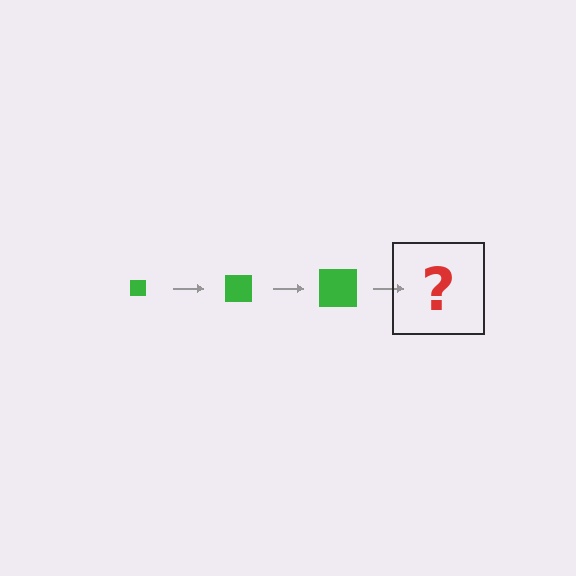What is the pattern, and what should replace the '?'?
The pattern is that the square gets progressively larger each step. The '?' should be a green square, larger than the previous one.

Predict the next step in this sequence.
The next step is a green square, larger than the previous one.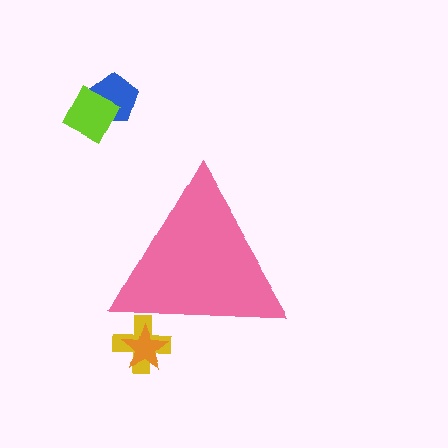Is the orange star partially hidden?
Yes, the orange star is partially hidden behind the pink triangle.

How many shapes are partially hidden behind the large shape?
2 shapes are partially hidden.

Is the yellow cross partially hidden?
Yes, the yellow cross is partially hidden behind the pink triangle.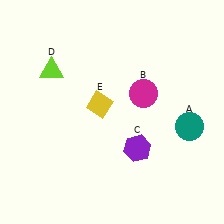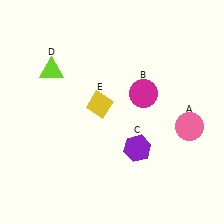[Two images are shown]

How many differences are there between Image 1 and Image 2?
There is 1 difference between the two images.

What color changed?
The circle (A) changed from teal in Image 1 to pink in Image 2.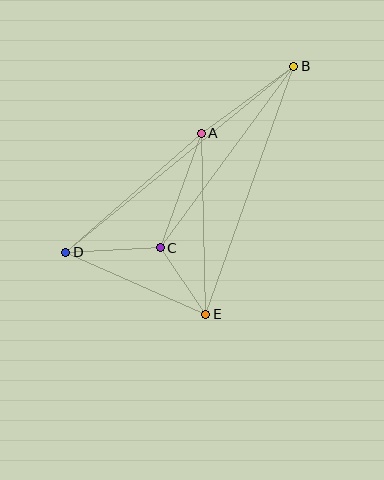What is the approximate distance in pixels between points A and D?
The distance between A and D is approximately 180 pixels.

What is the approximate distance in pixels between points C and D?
The distance between C and D is approximately 95 pixels.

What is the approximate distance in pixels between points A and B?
The distance between A and B is approximately 114 pixels.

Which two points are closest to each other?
Points C and E are closest to each other.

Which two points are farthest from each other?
Points B and D are farthest from each other.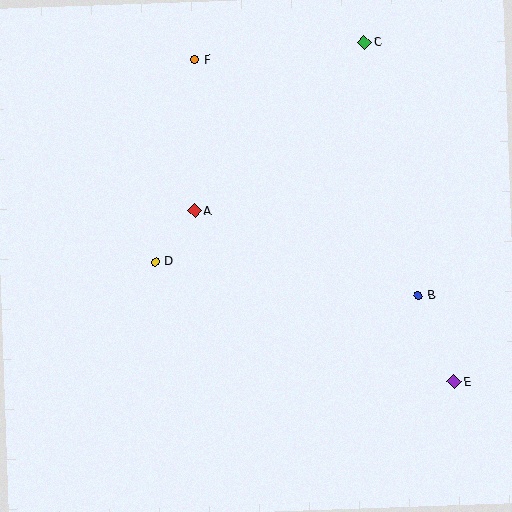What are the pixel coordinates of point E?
Point E is at (454, 382).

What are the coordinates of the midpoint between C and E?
The midpoint between C and E is at (409, 212).